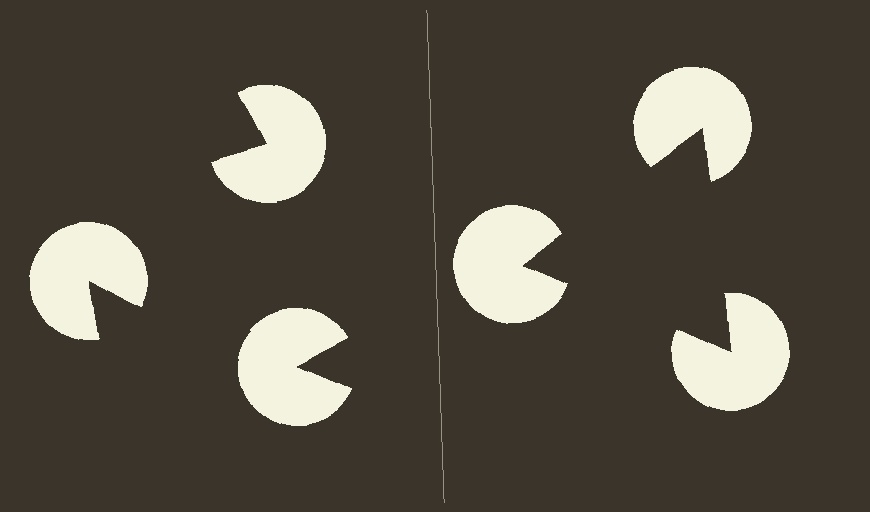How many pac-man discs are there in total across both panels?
6 — 3 on each side.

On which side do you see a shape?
An illusory triangle appears on the right side. On the left side the wedge cuts are rotated, so no coherent shape forms.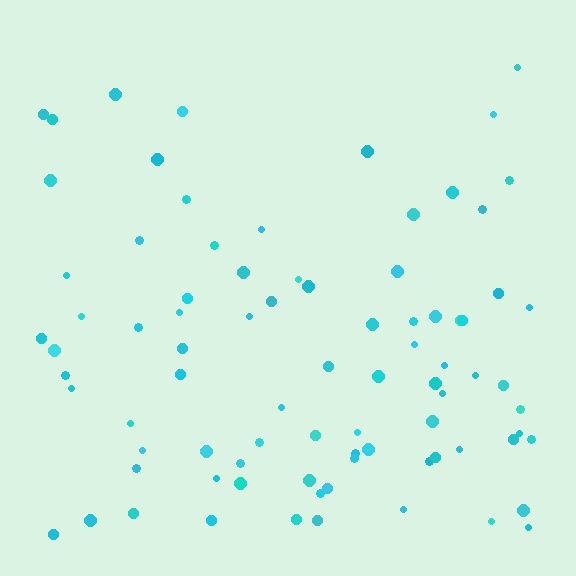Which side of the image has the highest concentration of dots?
The bottom.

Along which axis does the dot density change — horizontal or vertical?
Vertical.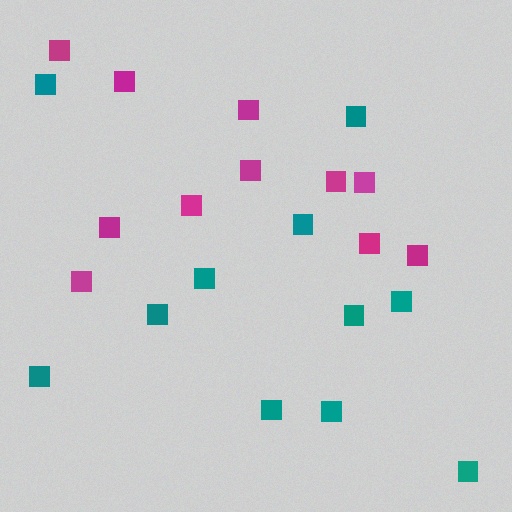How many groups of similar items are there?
There are 2 groups: one group of teal squares (11) and one group of magenta squares (11).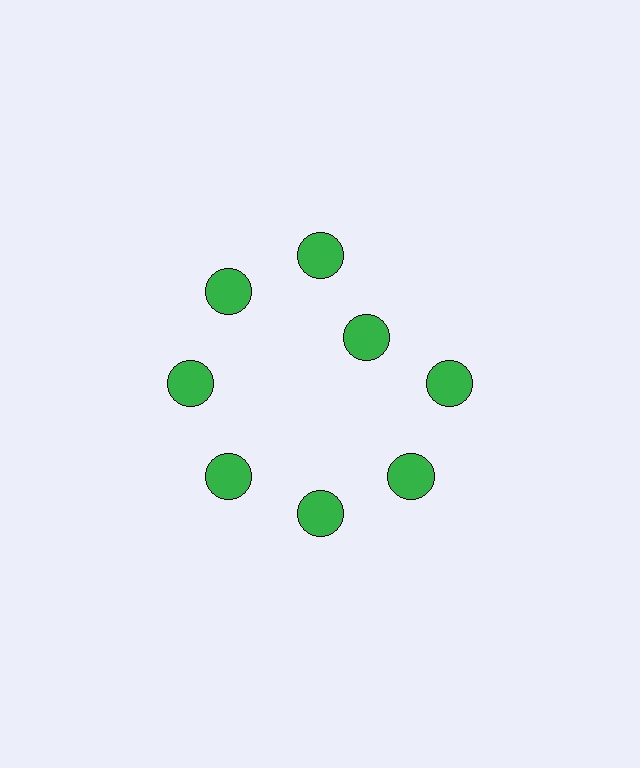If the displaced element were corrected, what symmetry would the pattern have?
It would have 8-fold rotational symmetry — the pattern would map onto itself every 45 degrees.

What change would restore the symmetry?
The symmetry would be restored by moving it outward, back onto the ring so that all 8 circles sit at equal angles and equal distance from the center.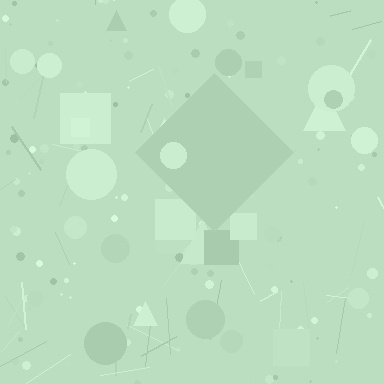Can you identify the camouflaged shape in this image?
The camouflaged shape is a diamond.